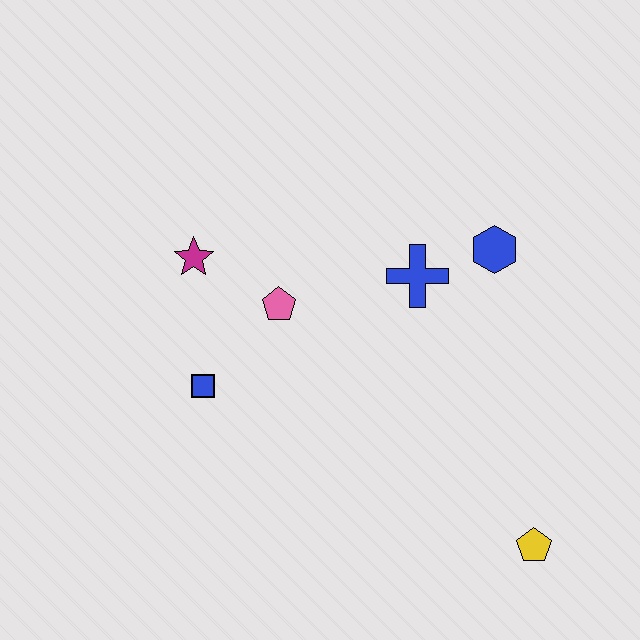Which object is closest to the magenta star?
The pink pentagon is closest to the magenta star.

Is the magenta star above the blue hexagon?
No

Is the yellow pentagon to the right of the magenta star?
Yes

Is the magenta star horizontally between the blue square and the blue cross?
No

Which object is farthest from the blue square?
The yellow pentagon is farthest from the blue square.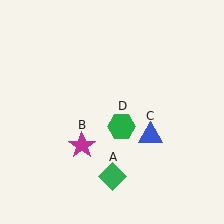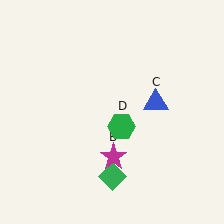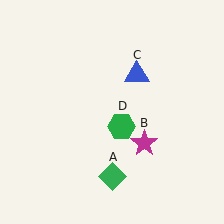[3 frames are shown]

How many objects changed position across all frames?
2 objects changed position: magenta star (object B), blue triangle (object C).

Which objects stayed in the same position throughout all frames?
Green diamond (object A) and green hexagon (object D) remained stationary.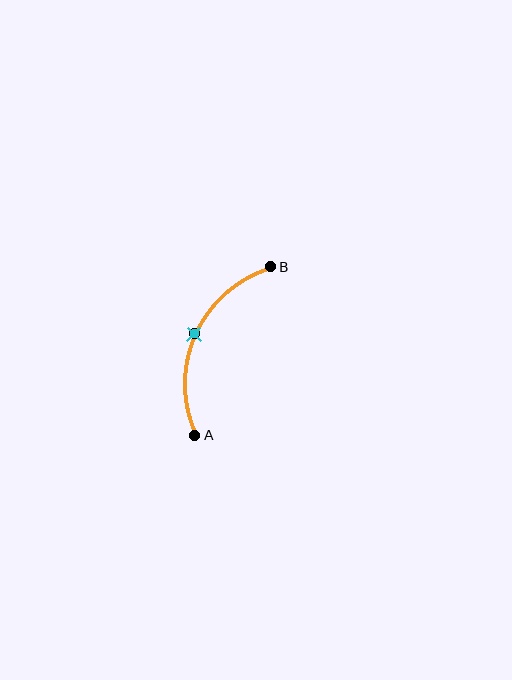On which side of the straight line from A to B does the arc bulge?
The arc bulges to the left of the straight line connecting A and B.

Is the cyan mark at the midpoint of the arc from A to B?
Yes. The cyan mark lies on the arc at equal arc-length from both A and B — it is the arc midpoint.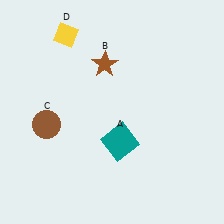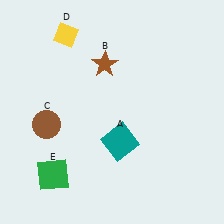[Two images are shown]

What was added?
A green square (E) was added in Image 2.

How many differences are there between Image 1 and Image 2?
There is 1 difference between the two images.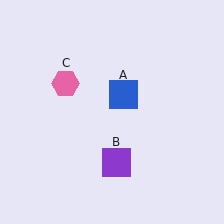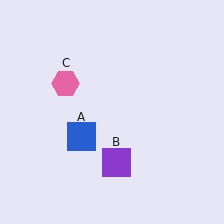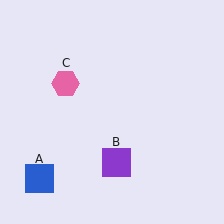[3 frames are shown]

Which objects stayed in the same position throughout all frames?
Purple square (object B) and pink hexagon (object C) remained stationary.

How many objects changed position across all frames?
1 object changed position: blue square (object A).